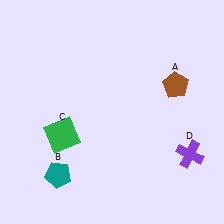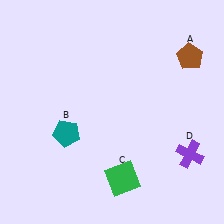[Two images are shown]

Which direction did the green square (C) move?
The green square (C) moved right.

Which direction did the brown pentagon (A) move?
The brown pentagon (A) moved up.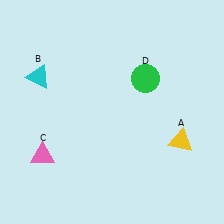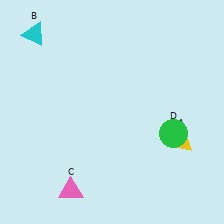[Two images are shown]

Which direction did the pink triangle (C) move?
The pink triangle (C) moved down.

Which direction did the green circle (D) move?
The green circle (D) moved down.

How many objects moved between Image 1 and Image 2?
3 objects moved between the two images.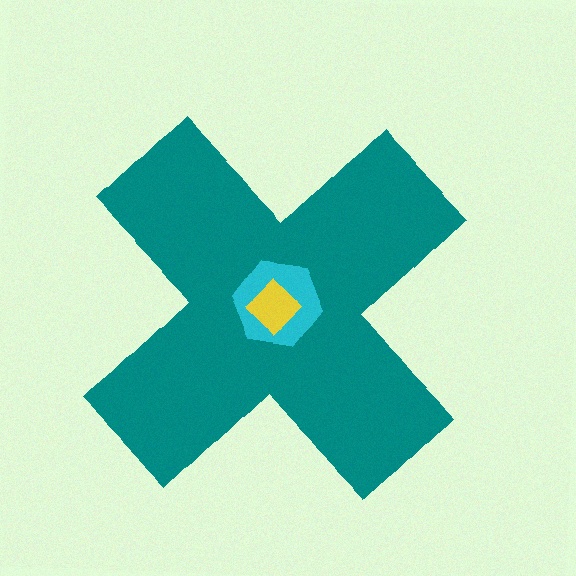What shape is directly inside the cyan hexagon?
The yellow diamond.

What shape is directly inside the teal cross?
The cyan hexagon.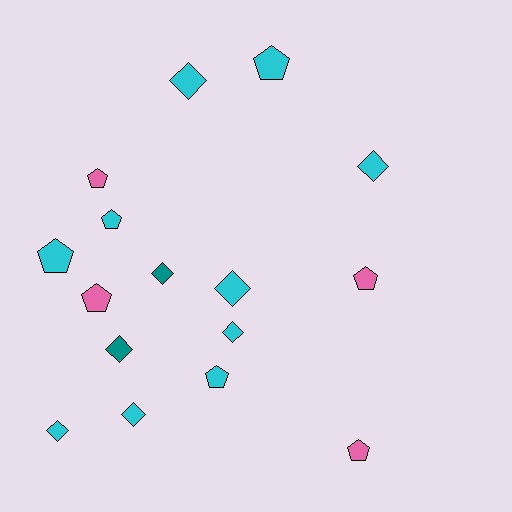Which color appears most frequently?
Cyan, with 10 objects.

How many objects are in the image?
There are 16 objects.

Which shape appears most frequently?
Pentagon, with 8 objects.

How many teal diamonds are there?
There are 2 teal diamonds.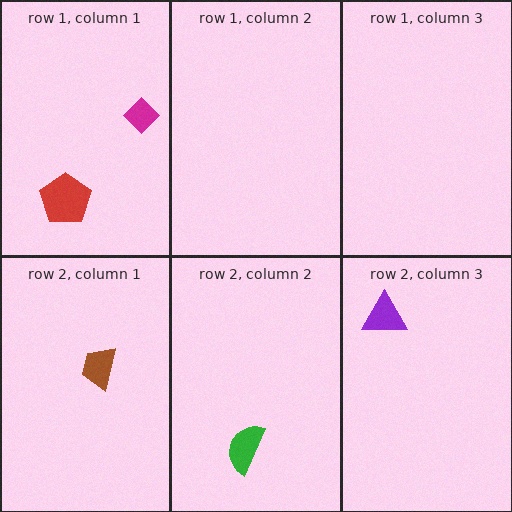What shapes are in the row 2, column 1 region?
The brown trapezoid.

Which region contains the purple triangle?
The row 2, column 3 region.